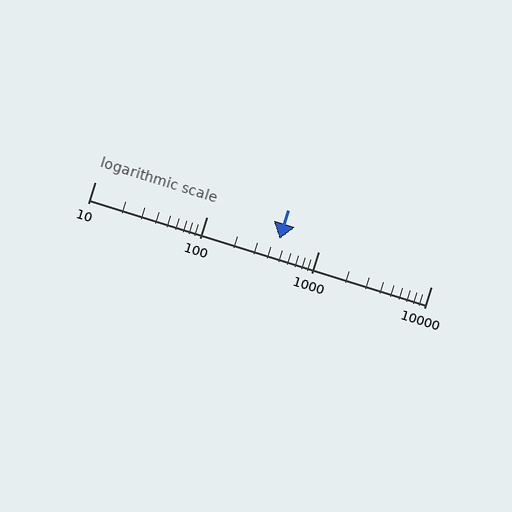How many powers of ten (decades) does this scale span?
The scale spans 3 decades, from 10 to 10000.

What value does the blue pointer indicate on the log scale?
The pointer indicates approximately 450.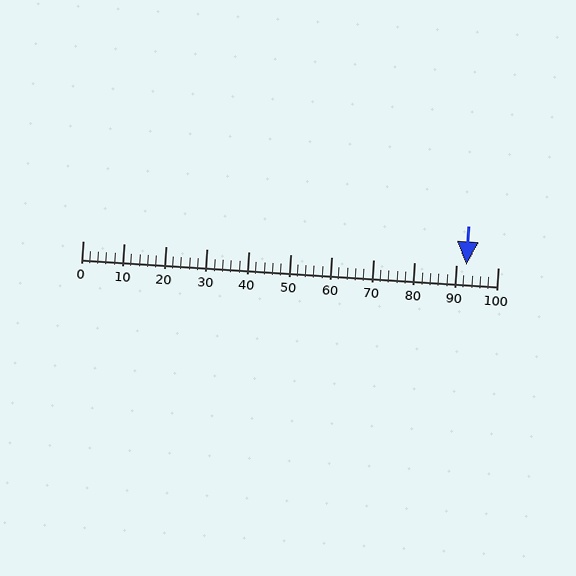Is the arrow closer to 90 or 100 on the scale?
The arrow is closer to 90.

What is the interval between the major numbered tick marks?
The major tick marks are spaced 10 units apart.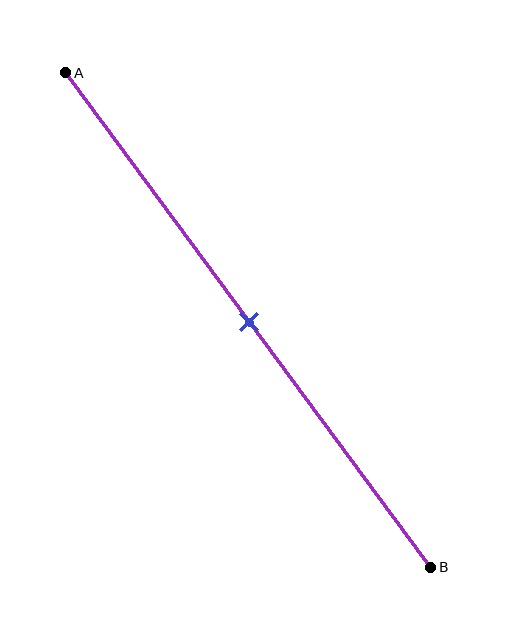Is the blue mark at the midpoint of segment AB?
Yes, the mark is approximately at the midpoint.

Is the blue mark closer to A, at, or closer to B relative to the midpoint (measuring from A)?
The blue mark is approximately at the midpoint of segment AB.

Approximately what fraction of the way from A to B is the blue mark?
The blue mark is approximately 50% of the way from A to B.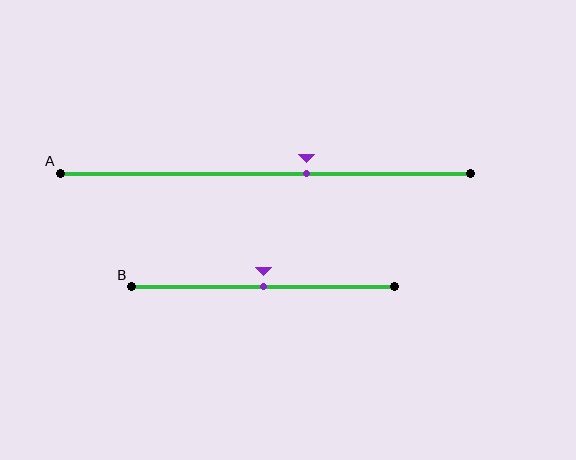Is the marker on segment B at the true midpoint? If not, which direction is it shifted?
Yes, the marker on segment B is at the true midpoint.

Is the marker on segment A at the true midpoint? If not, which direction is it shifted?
No, the marker on segment A is shifted to the right by about 10% of the segment length.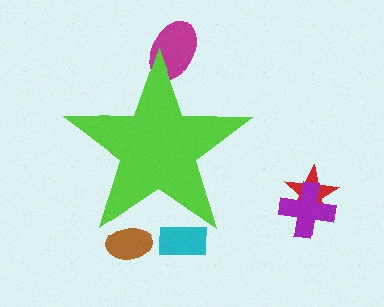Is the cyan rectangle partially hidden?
Yes, the cyan rectangle is partially hidden behind the lime star.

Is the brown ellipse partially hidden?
Yes, the brown ellipse is partially hidden behind the lime star.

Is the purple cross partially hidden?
No, the purple cross is fully visible.